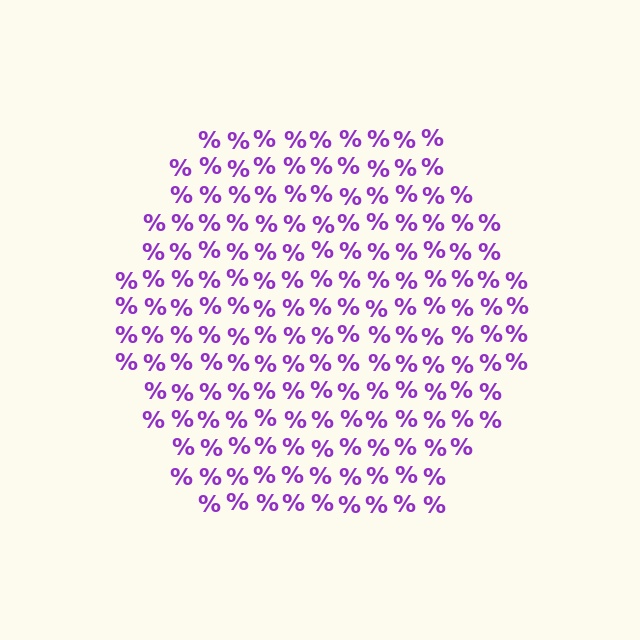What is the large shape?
The large shape is a hexagon.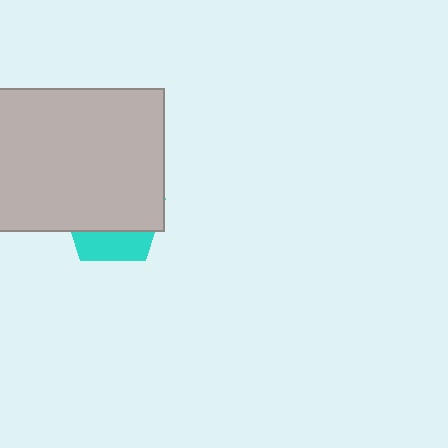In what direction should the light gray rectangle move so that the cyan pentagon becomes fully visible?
The light gray rectangle should move up. That is the shortest direction to clear the overlap and leave the cyan pentagon fully visible.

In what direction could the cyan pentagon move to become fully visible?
The cyan pentagon could move down. That would shift it out from behind the light gray rectangle entirely.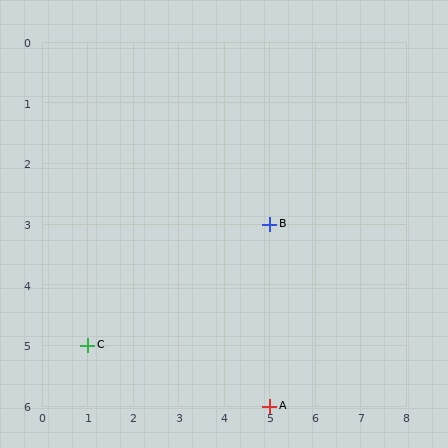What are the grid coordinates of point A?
Point A is at grid coordinates (5, 6).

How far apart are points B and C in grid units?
Points B and C are 4 columns and 2 rows apart (about 4.5 grid units diagonally).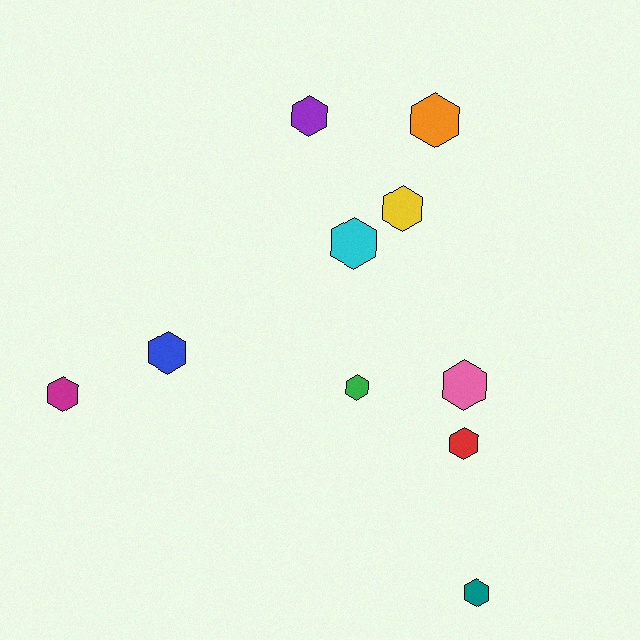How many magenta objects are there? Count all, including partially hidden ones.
There is 1 magenta object.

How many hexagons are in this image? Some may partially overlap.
There are 10 hexagons.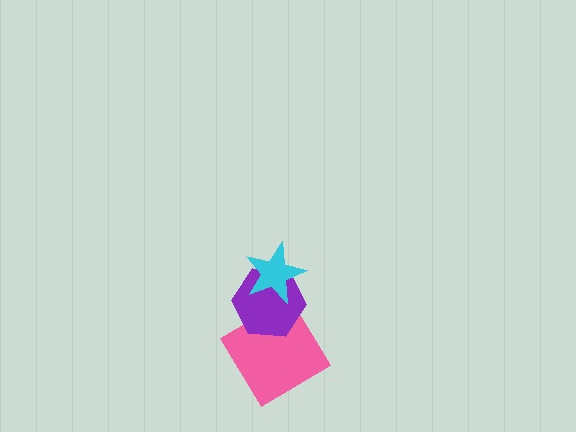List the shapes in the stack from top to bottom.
From top to bottom: the cyan star, the purple hexagon, the pink diamond.